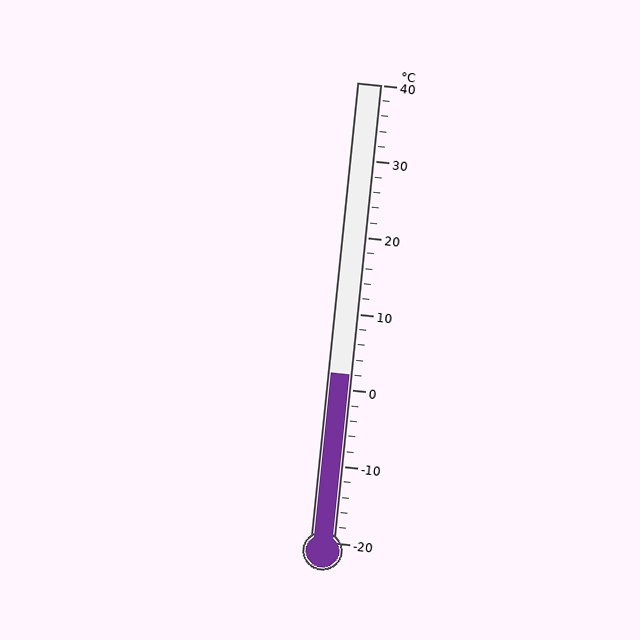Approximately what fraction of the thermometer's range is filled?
The thermometer is filled to approximately 35% of its range.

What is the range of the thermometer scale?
The thermometer scale ranges from -20°C to 40°C.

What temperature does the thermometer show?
The thermometer shows approximately 2°C.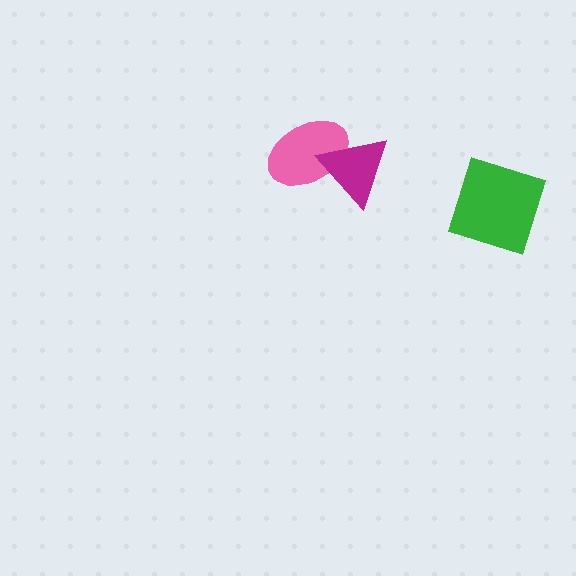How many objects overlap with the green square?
0 objects overlap with the green square.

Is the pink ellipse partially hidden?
Yes, it is partially covered by another shape.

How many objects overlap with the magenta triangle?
1 object overlaps with the magenta triangle.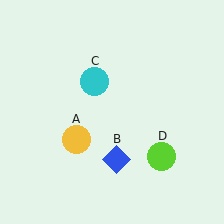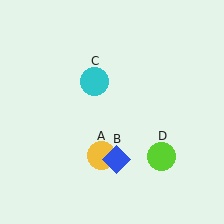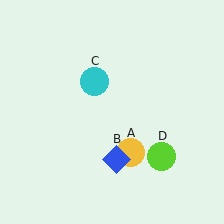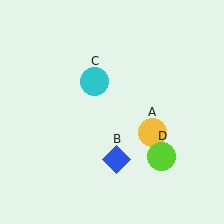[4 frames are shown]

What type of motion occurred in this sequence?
The yellow circle (object A) rotated counterclockwise around the center of the scene.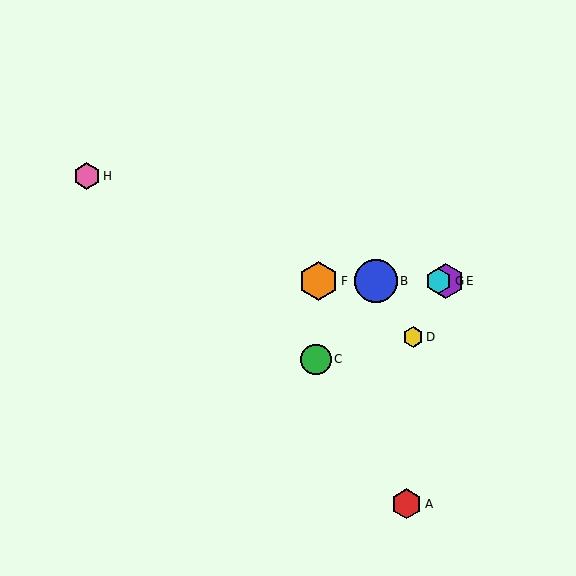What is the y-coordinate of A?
Object A is at y≈504.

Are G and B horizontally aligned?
Yes, both are at y≈281.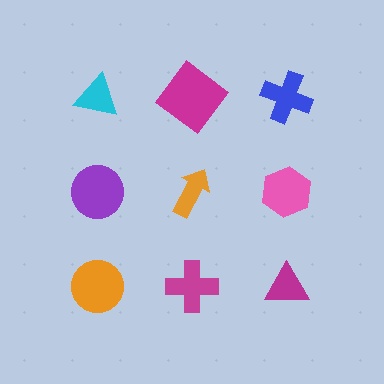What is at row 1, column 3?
A blue cross.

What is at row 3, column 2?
A magenta cross.